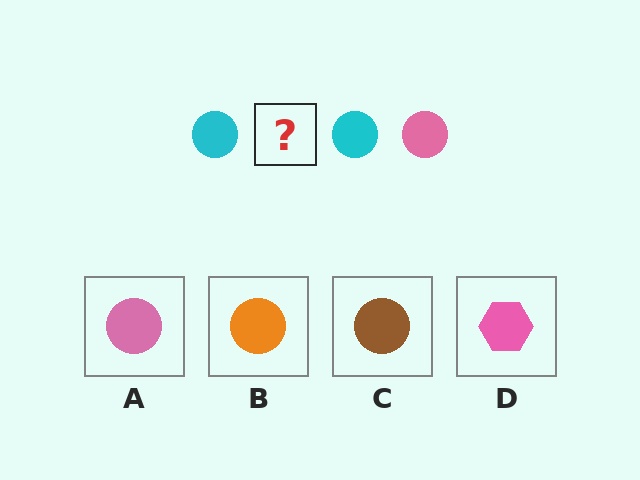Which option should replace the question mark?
Option A.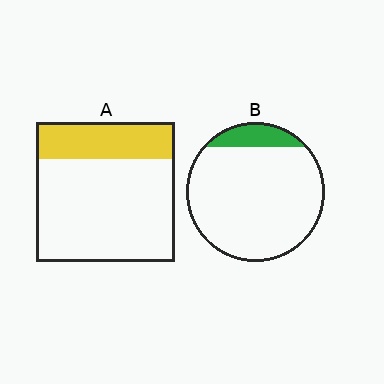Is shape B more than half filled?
No.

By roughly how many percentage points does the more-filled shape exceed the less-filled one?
By roughly 15 percentage points (A over B).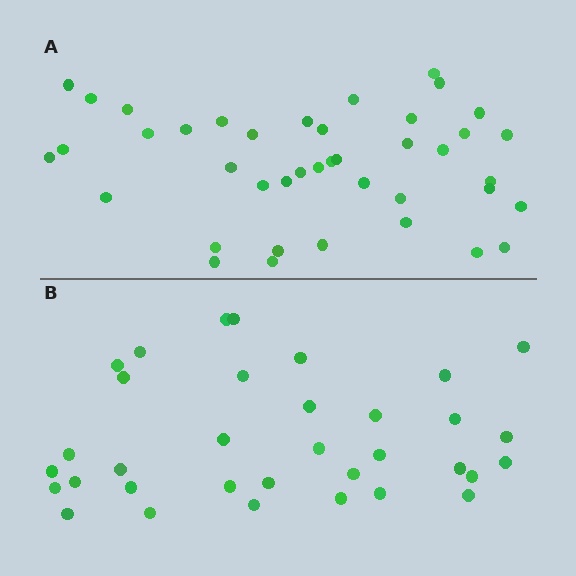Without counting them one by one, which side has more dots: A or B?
Region A (the top region) has more dots.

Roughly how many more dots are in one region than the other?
Region A has roughly 8 or so more dots than region B.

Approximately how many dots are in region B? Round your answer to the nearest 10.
About 30 dots. (The exact count is 34, which rounds to 30.)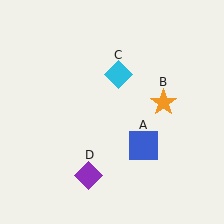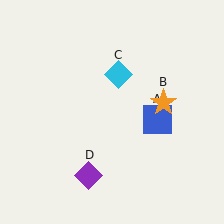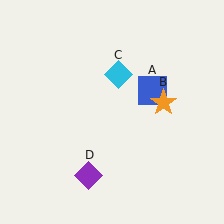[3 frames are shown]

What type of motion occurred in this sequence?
The blue square (object A) rotated counterclockwise around the center of the scene.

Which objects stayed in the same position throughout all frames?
Orange star (object B) and cyan diamond (object C) and purple diamond (object D) remained stationary.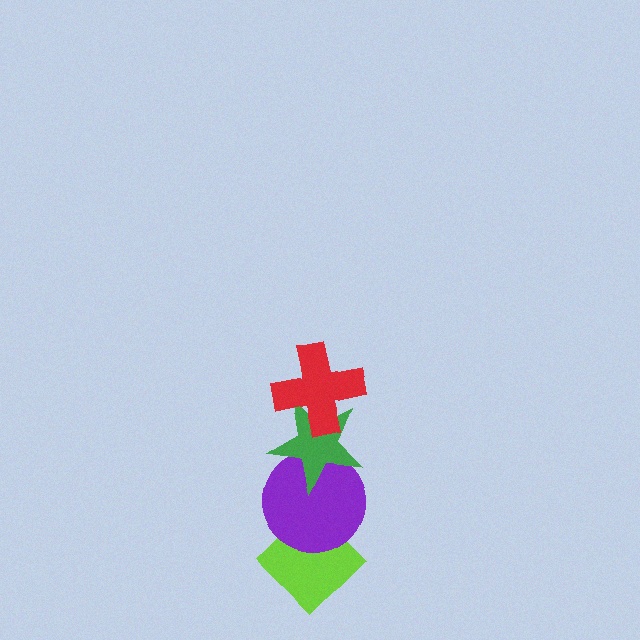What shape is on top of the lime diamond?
The purple circle is on top of the lime diamond.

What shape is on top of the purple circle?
The green star is on top of the purple circle.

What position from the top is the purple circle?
The purple circle is 3rd from the top.